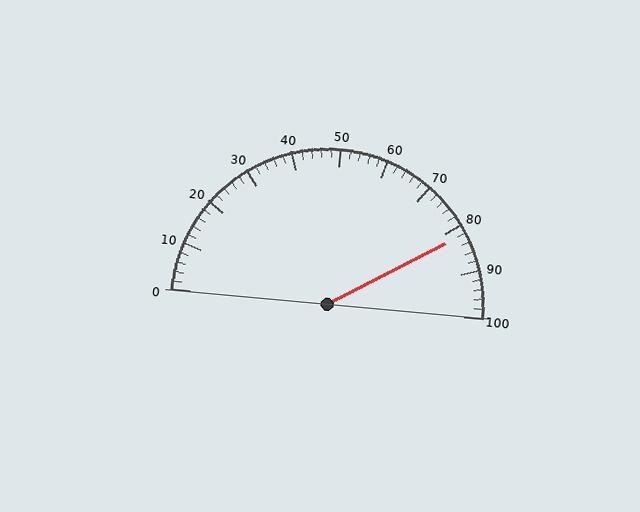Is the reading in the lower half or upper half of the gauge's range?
The reading is in the upper half of the range (0 to 100).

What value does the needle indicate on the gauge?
The needle indicates approximately 82.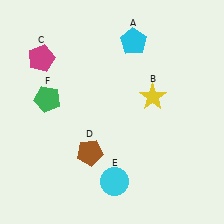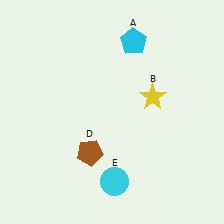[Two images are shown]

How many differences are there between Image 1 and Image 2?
There are 2 differences between the two images.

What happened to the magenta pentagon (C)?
The magenta pentagon (C) was removed in Image 2. It was in the top-left area of Image 1.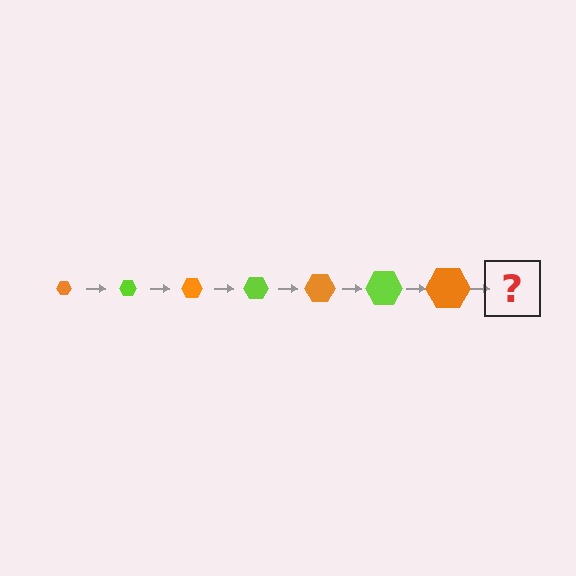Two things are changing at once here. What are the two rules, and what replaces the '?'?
The two rules are that the hexagon grows larger each step and the color cycles through orange and lime. The '?' should be a lime hexagon, larger than the previous one.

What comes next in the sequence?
The next element should be a lime hexagon, larger than the previous one.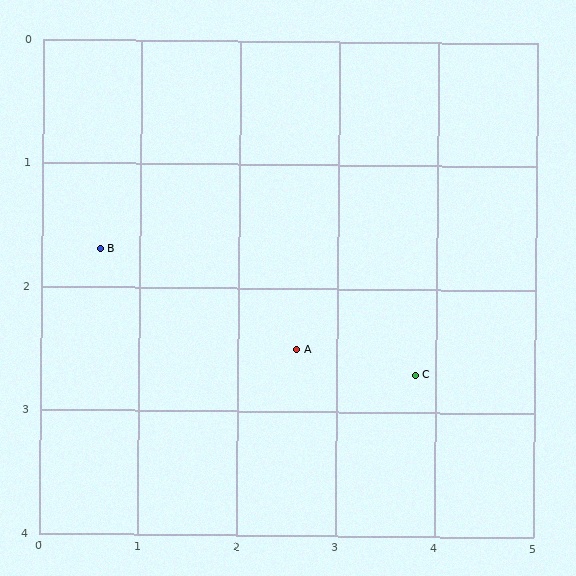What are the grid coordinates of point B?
Point B is at approximately (0.6, 1.7).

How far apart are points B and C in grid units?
Points B and C are about 3.4 grid units apart.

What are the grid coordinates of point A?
Point A is at approximately (2.6, 2.5).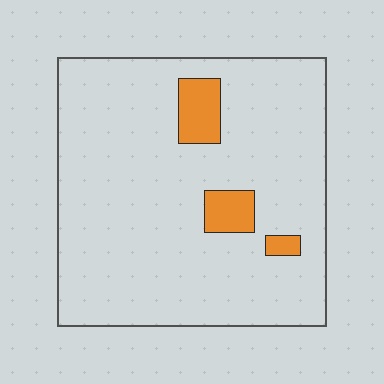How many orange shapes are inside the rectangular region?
3.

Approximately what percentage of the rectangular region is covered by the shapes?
Approximately 10%.